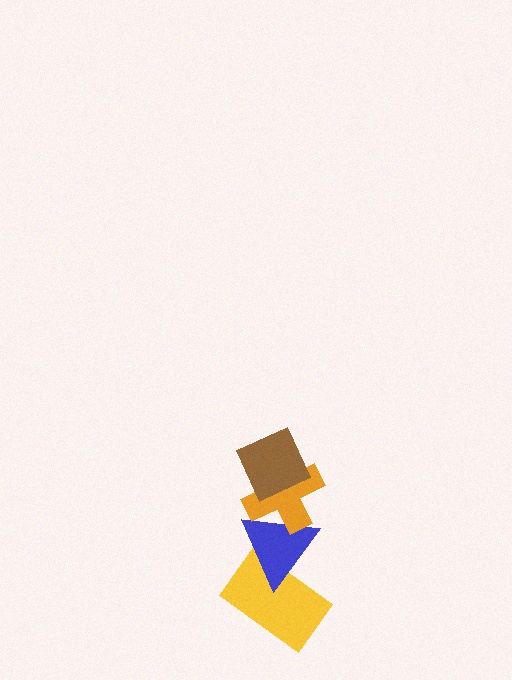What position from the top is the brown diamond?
The brown diamond is 1st from the top.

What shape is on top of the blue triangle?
The orange cross is on top of the blue triangle.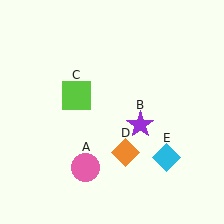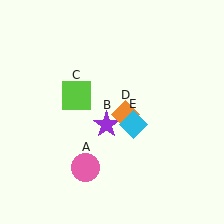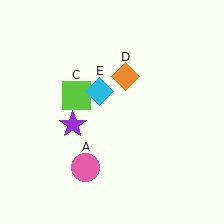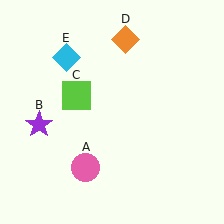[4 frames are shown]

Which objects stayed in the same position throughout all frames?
Pink circle (object A) and lime square (object C) remained stationary.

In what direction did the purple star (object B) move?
The purple star (object B) moved left.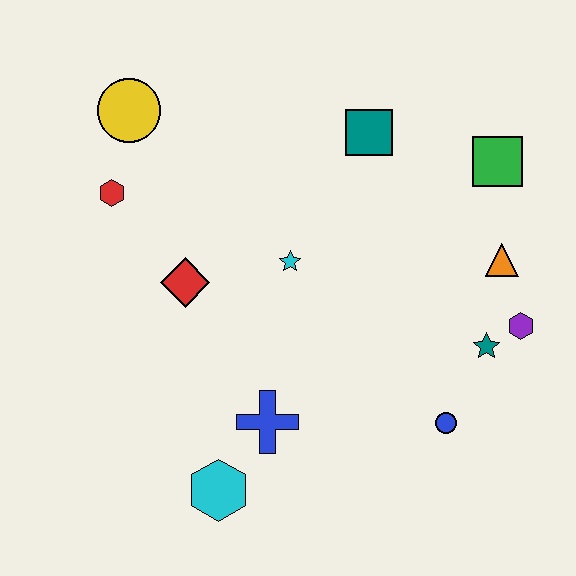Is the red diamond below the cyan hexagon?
No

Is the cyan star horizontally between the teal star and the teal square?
No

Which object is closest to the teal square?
The green square is closest to the teal square.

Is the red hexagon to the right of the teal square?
No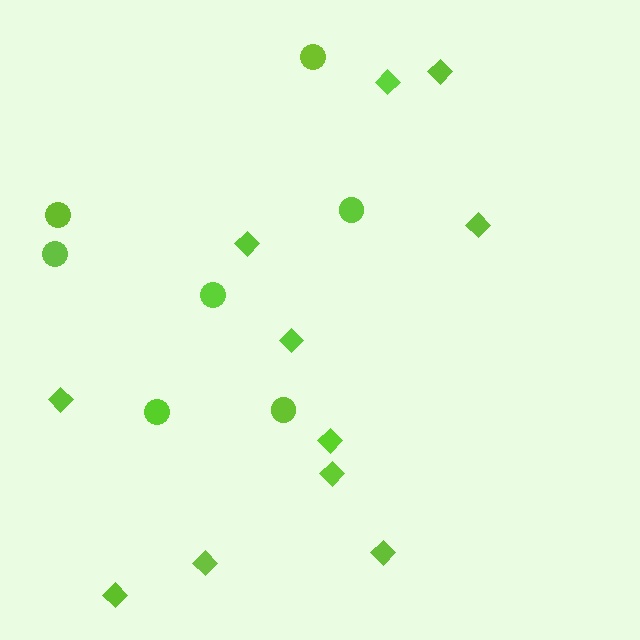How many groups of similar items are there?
There are 2 groups: one group of diamonds (11) and one group of circles (7).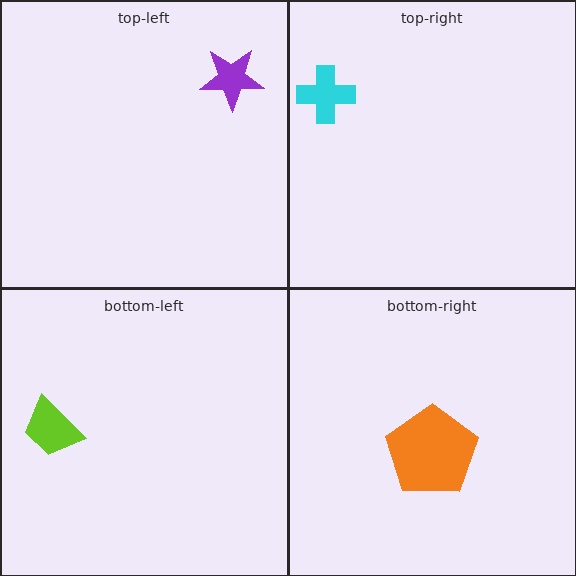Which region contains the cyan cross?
The top-right region.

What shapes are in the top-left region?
The purple star.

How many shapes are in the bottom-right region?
1.